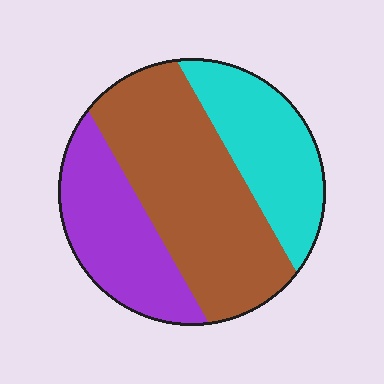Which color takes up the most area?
Brown, at roughly 45%.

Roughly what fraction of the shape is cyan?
Cyan covers roughly 25% of the shape.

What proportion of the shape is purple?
Purple takes up between a quarter and a half of the shape.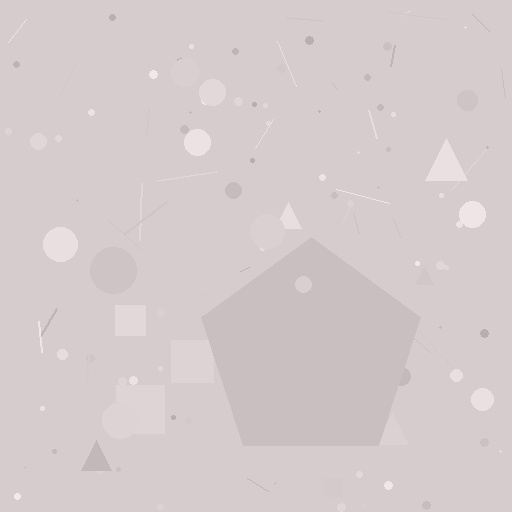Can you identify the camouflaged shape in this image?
The camouflaged shape is a pentagon.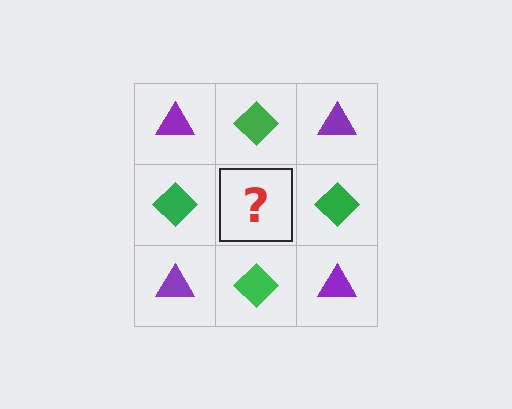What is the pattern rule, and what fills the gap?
The rule is that it alternates purple triangle and green diamond in a checkerboard pattern. The gap should be filled with a purple triangle.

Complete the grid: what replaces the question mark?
The question mark should be replaced with a purple triangle.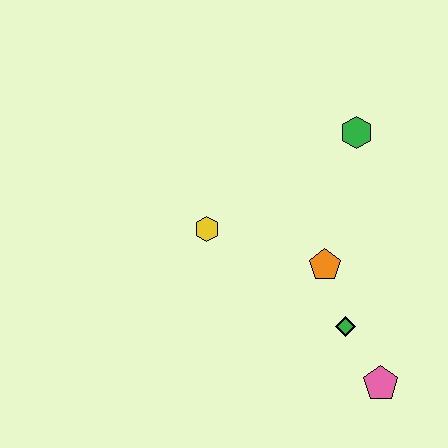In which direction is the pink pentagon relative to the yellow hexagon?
The pink pentagon is to the right of the yellow hexagon.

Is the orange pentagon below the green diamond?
No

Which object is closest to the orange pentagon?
The green diamond is closest to the orange pentagon.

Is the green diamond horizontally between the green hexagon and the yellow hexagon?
Yes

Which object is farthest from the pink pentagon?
The green hexagon is farthest from the pink pentagon.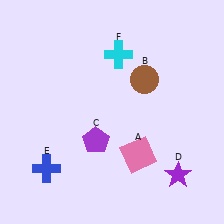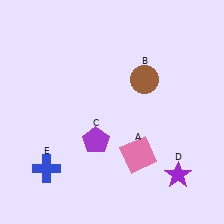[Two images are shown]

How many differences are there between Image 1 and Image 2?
There is 1 difference between the two images.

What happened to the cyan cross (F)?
The cyan cross (F) was removed in Image 2. It was in the top-right area of Image 1.